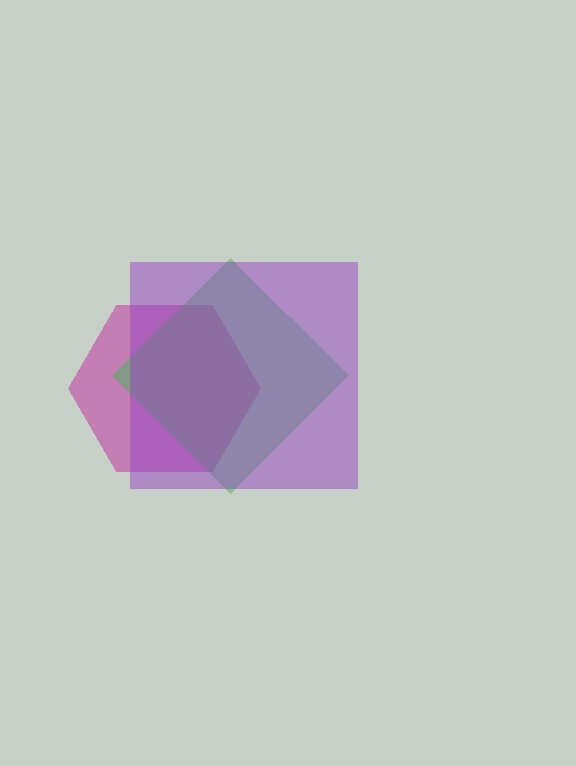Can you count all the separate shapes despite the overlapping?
Yes, there are 3 separate shapes.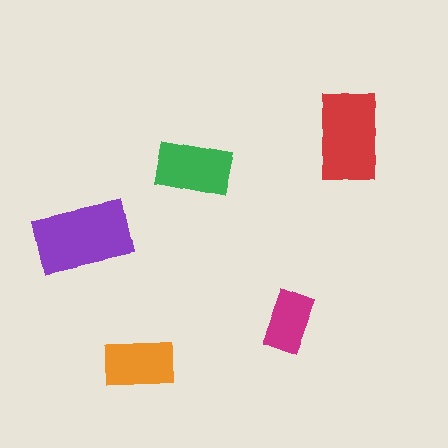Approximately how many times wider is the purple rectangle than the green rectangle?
About 1.5 times wider.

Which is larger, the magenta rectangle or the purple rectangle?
The purple one.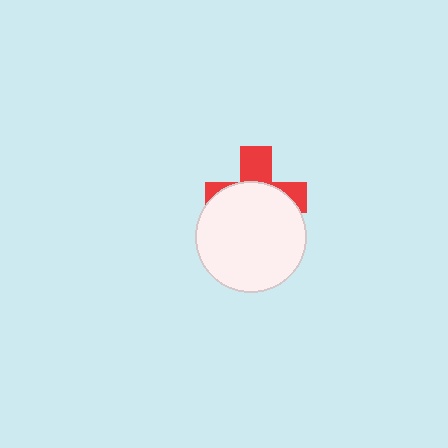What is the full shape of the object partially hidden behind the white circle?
The partially hidden object is a red cross.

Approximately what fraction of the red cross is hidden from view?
Roughly 62% of the red cross is hidden behind the white circle.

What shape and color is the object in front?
The object in front is a white circle.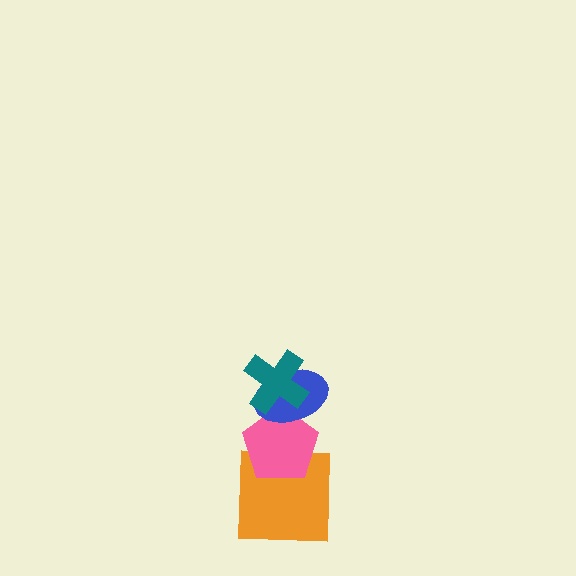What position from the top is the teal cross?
The teal cross is 1st from the top.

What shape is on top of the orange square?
The pink pentagon is on top of the orange square.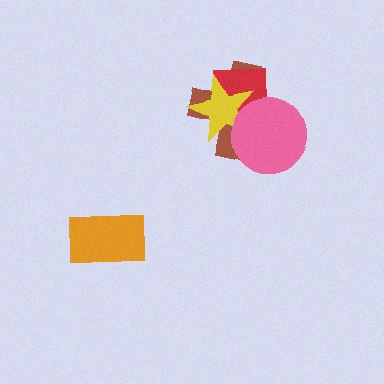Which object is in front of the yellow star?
The pink circle is in front of the yellow star.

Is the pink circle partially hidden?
No, no other shape covers it.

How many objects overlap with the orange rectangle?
0 objects overlap with the orange rectangle.